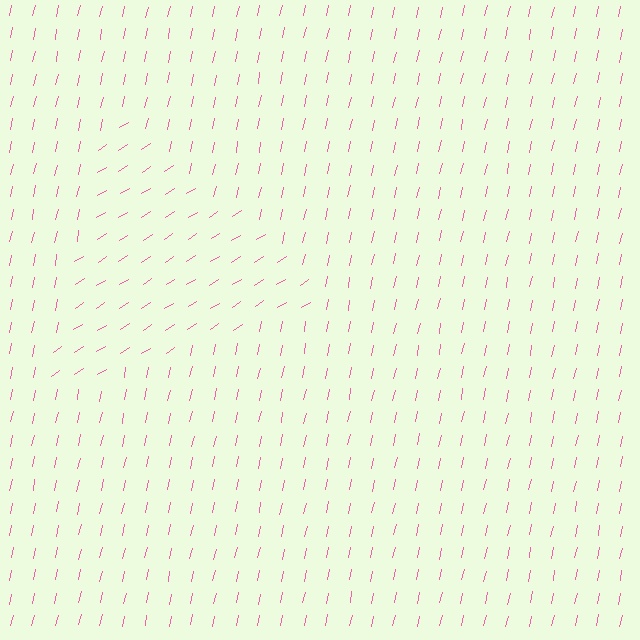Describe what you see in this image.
The image is filled with small pink line segments. A triangle region in the image has lines oriented differently from the surrounding lines, creating a visible texture boundary.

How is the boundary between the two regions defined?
The boundary is defined purely by a change in line orientation (approximately 45 degrees difference). All lines are the same color and thickness.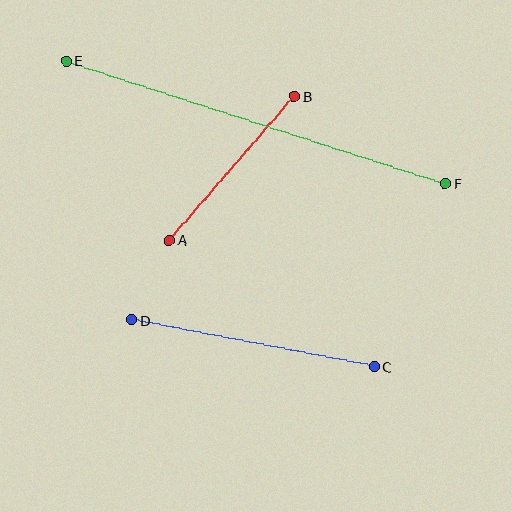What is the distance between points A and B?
The distance is approximately 190 pixels.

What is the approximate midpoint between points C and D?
The midpoint is at approximately (253, 343) pixels.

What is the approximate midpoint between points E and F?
The midpoint is at approximately (256, 122) pixels.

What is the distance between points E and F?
The distance is approximately 398 pixels.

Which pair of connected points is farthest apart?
Points E and F are farthest apart.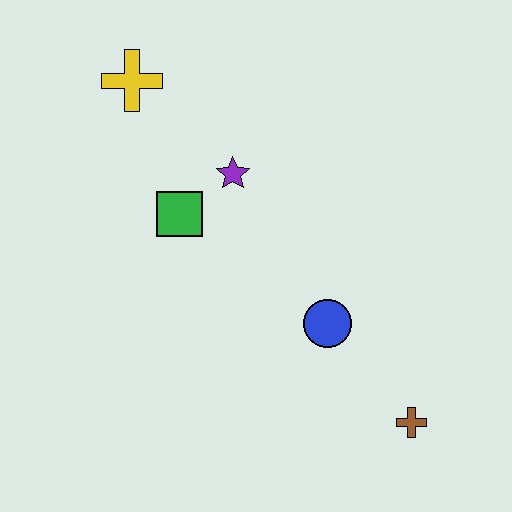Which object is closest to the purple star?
The green square is closest to the purple star.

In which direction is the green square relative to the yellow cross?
The green square is below the yellow cross.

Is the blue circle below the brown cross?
No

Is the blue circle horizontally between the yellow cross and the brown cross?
Yes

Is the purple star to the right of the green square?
Yes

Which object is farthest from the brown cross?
The yellow cross is farthest from the brown cross.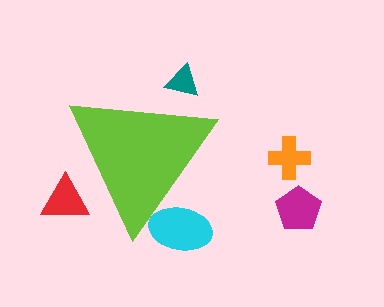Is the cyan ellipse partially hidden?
Yes, the cyan ellipse is partially hidden behind the lime triangle.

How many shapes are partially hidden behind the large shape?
3 shapes are partially hidden.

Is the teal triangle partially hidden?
Yes, the teal triangle is partially hidden behind the lime triangle.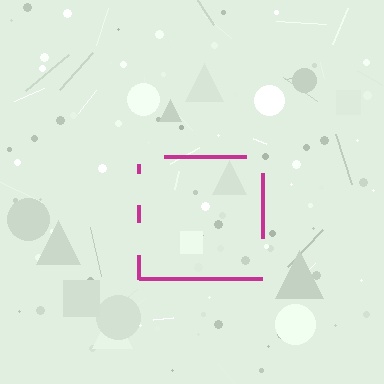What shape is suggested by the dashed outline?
The dashed outline suggests a square.